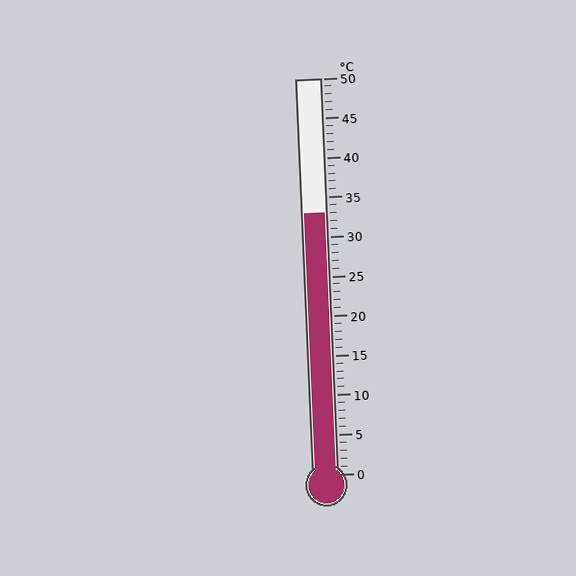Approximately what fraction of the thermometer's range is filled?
The thermometer is filled to approximately 65% of its range.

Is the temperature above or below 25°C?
The temperature is above 25°C.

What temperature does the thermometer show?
The thermometer shows approximately 33°C.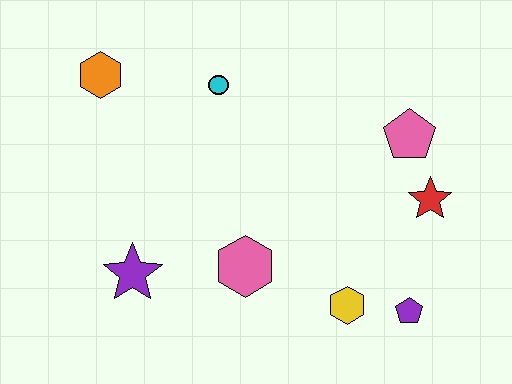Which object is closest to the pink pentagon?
The red star is closest to the pink pentagon.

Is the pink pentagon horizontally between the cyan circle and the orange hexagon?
No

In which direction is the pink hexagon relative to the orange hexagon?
The pink hexagon is below the orange hexagon.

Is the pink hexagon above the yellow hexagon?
Yes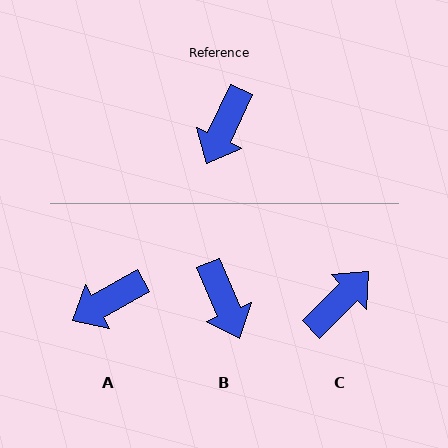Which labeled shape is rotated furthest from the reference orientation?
C, about 160 degrees away.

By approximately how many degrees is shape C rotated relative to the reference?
Approximately 160 degrees counter-clockwise.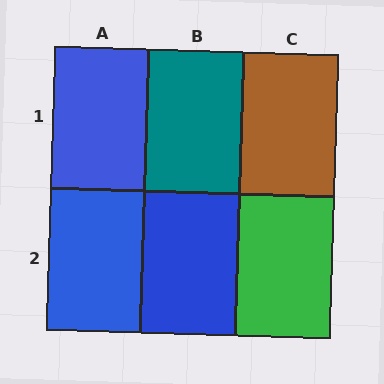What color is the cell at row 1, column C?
Brown.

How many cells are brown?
1 cell is brown.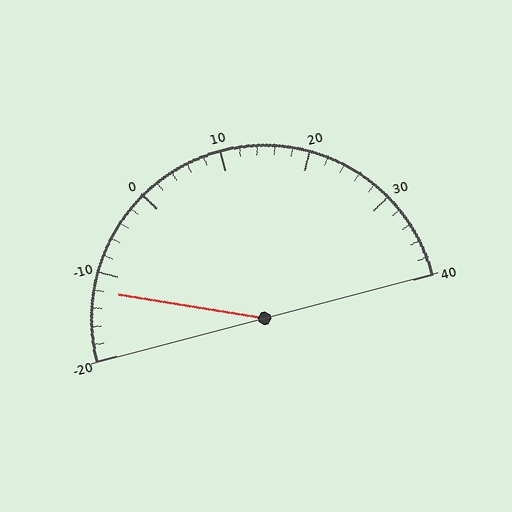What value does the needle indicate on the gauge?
The needle indicates approximately -12.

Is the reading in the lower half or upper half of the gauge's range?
The reading is in the lower half of the range (-20 to 40).